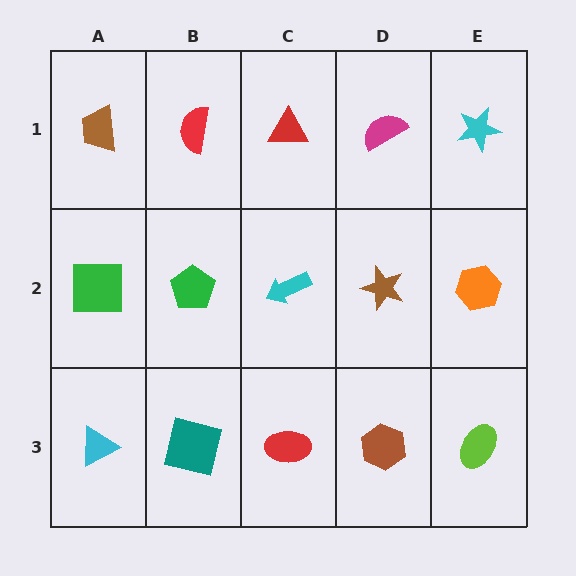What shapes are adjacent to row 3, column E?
An orange hexagon (row 2, column E), a brown hexagon (row 3, column D).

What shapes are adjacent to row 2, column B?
A red semicircle (row 1, column B), a teal square (row 3, column B), a green square (row 2, column A), a cyan arrow (row 2, column C).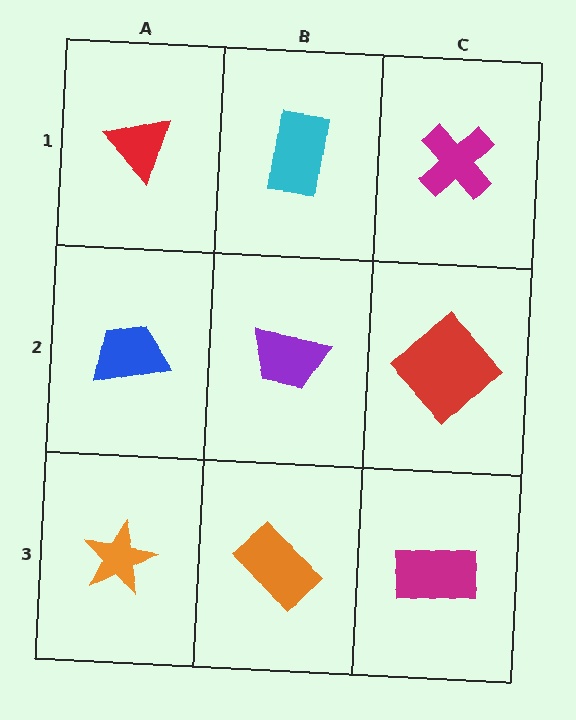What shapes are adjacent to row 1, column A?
A blue trapezoid (row 2, column A), a cyan rectangle (row 1, column B).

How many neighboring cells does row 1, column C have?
2.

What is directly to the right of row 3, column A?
An orange rectangle.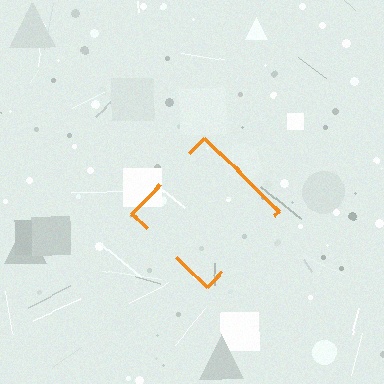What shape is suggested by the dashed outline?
The dashed outline suggests a diamond.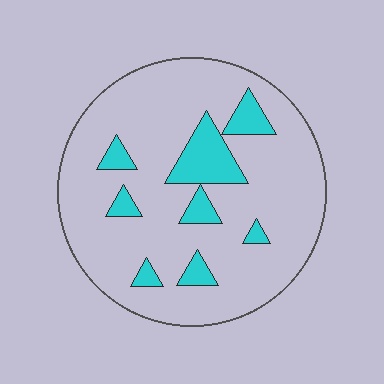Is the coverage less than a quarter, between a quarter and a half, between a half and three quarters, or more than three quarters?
Less than a quarter.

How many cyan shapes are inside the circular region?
8.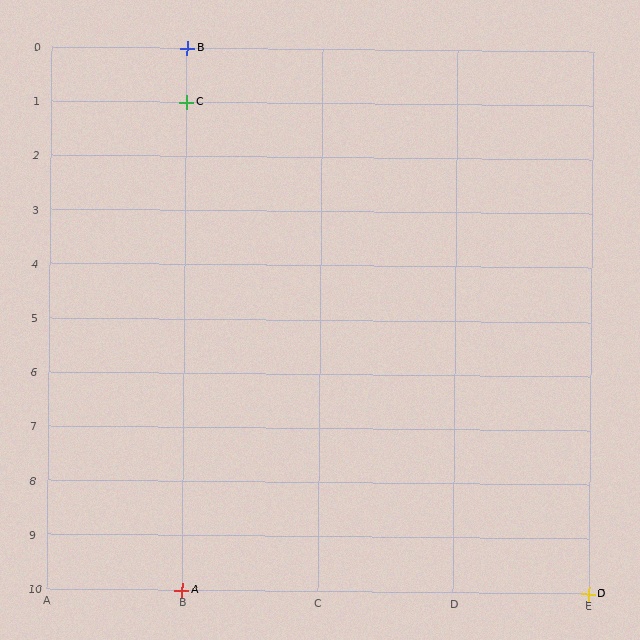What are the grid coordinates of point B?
Point B is at grid coordinates (B, 0).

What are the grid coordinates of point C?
Point C is at grid coordinates (B, 1).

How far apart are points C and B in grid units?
Points C and B are 1 row apart.